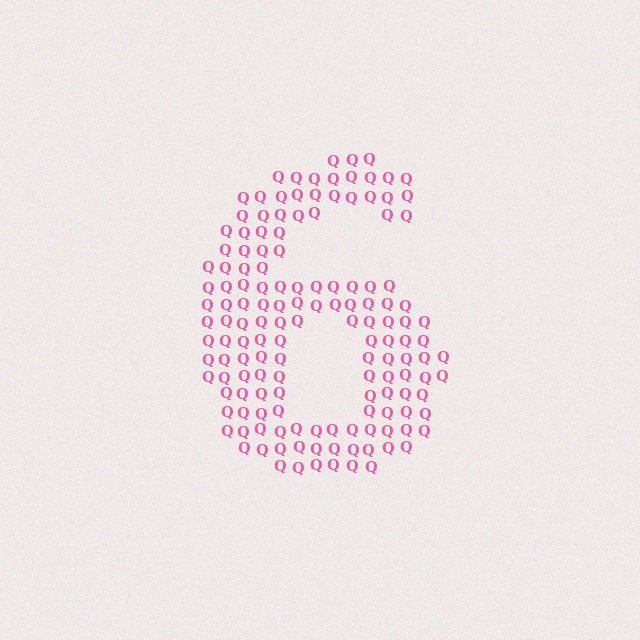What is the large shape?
The large shape is the digit 6.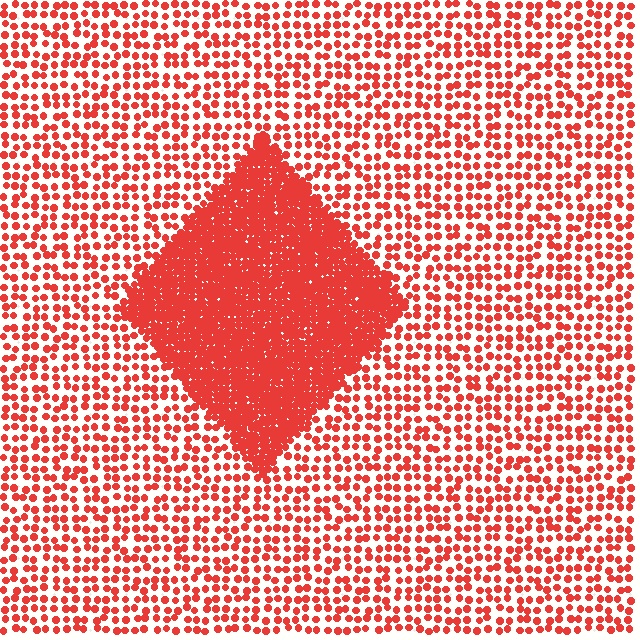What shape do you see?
I see a diamond.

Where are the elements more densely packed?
The elements are more densely packed inside the diamond boundary.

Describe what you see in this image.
The image contains small red elements arranged at two different densities. A diamond-shaped region is visible where the elements are more densely packed than the surrounding area.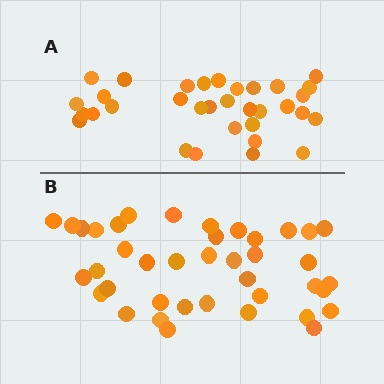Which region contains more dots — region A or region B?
Region B (the bottom region) has more dots.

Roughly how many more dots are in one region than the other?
Region B has roughly 8 or so more dots than region A.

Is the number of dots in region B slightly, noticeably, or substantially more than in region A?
Region B has only slightly more — the two regions are fairly close. The ratio is roughly 1.2 to 1.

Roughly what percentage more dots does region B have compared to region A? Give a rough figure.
About 20% more.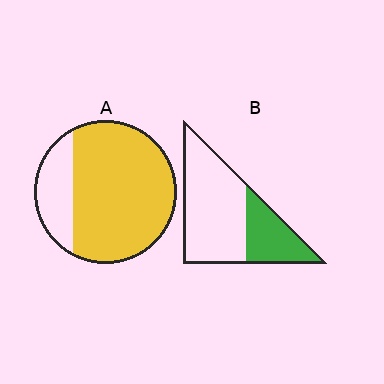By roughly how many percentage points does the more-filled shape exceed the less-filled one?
By roughly 45 percentage points (A over B).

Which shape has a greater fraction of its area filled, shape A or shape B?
Shape A.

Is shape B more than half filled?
No.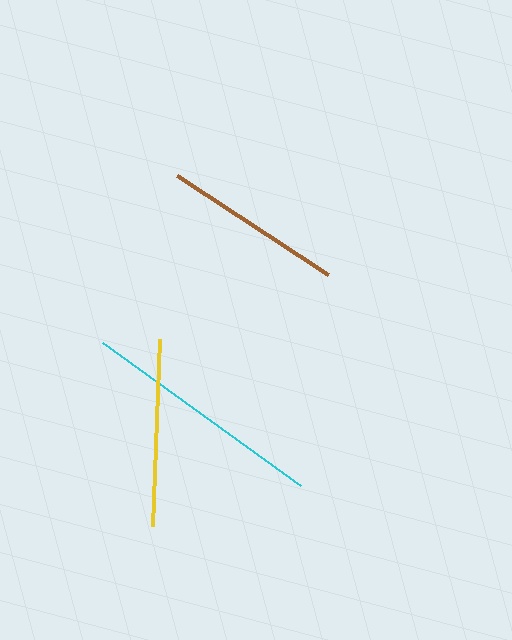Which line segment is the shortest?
The brown line is the shortest at approximately 180 pixels.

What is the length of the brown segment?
The brown segment is approximately 180 pixels long.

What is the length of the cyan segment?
The cyan segment is approximately 244 pixels long.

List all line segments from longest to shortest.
From longest to shortest: cyan, yellow, brown.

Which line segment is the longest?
The cyan line is the longest at approximately 244 pixels.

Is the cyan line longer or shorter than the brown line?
The cyan line is longer than the brown line.